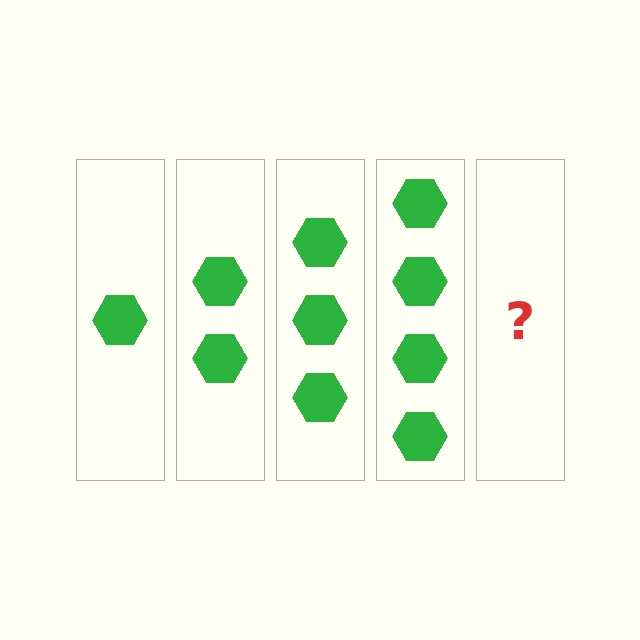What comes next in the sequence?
The next element should be 5 hexagons.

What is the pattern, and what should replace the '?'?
The pattern is that each step adds one more hexagon. The '?' should be 5 hexagons.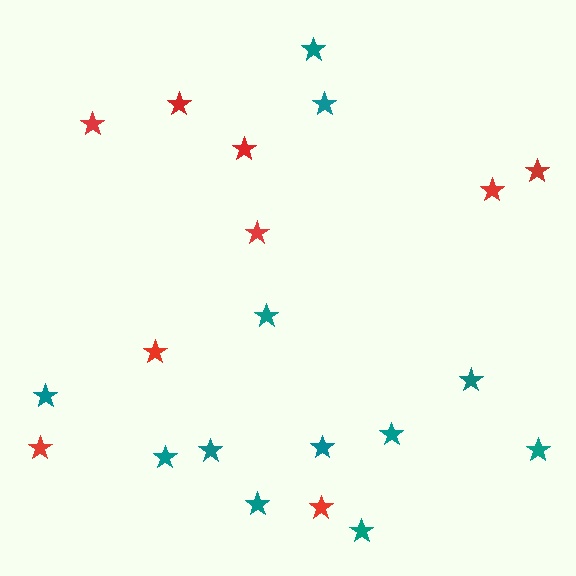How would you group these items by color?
There are 2 groups: one group of teal stars (12) and one group of red stars (9).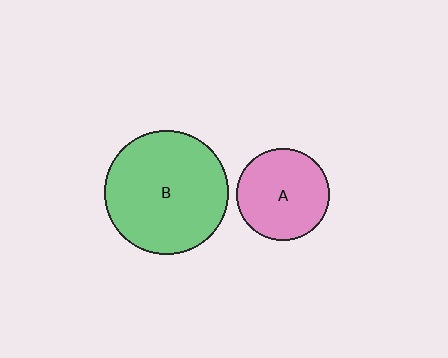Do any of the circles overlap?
No, none of the circles overlap.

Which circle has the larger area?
Circle B (green).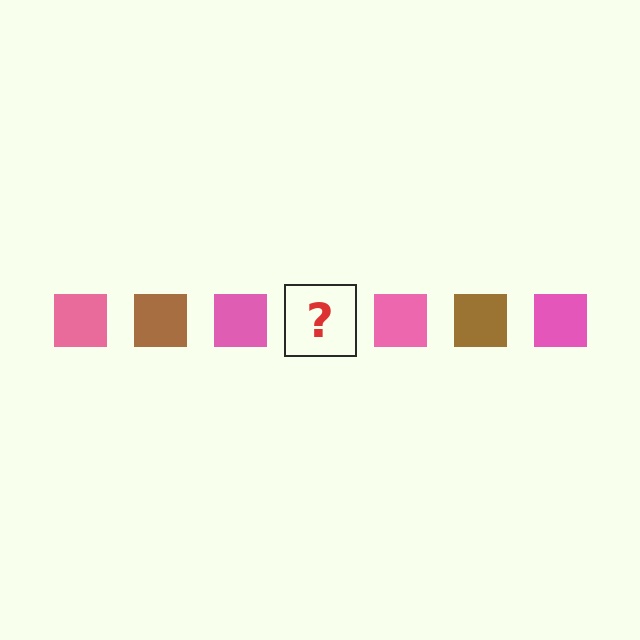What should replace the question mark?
The question mark should be replaced with a brown square.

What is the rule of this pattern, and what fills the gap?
The rule is that the pattern cycles through pink, brown squares. The gap should be filled with a brown square.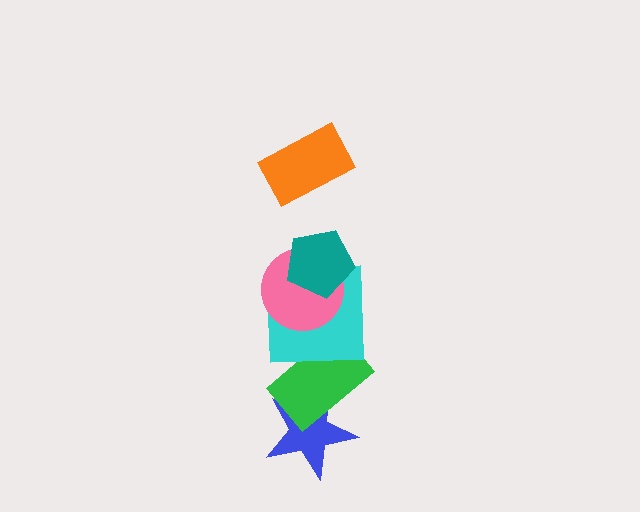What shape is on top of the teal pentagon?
The orange rectangle is on top of the teal pentagon.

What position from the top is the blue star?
The blue star is 6th from the top.